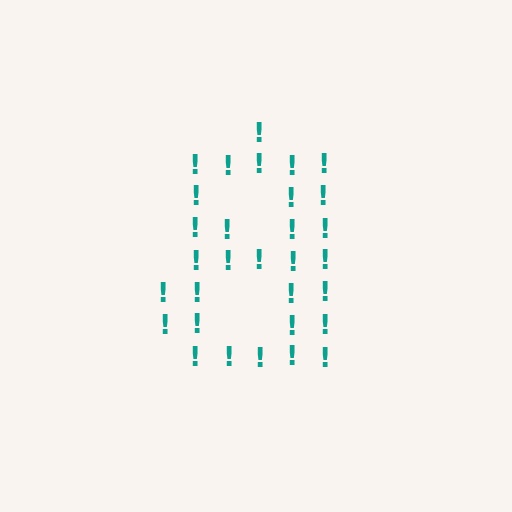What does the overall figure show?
The overall figure shows the digit 8.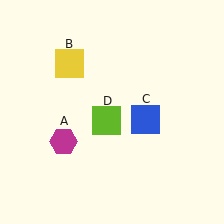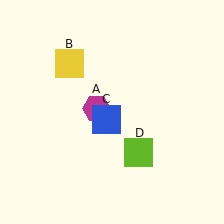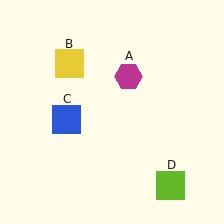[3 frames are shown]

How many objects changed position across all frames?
3 objects changed position: magenta hexagon (object A), blue square (object C), lime square (object D).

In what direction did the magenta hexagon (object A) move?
The magenta hexagon (object A) moved up and to the right.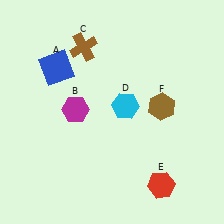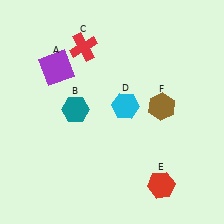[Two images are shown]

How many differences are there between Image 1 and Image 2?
There are 3 differences between the two images.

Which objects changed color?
A changed from blue to purple. B changed from magenta to teal. C changed from brown to red.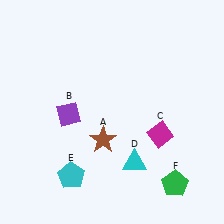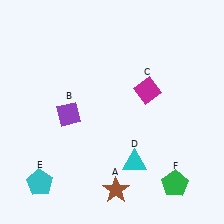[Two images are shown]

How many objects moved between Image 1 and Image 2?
3 objects moved between the two images.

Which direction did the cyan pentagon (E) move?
The cyan pentagon (E) moved left.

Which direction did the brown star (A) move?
The brown star (A) moved down.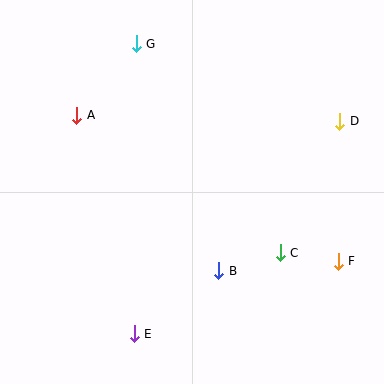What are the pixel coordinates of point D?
Point D is at (340, 121).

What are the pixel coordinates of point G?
Point G is at (136, 44).